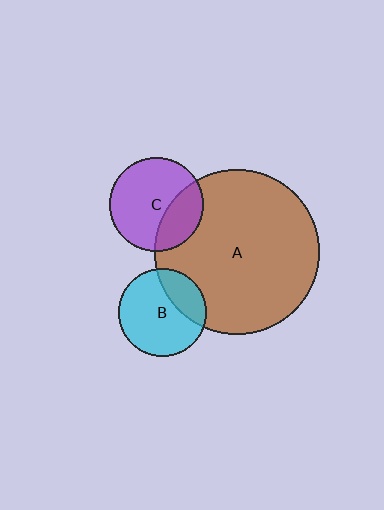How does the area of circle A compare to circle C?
Approximately 3.1 times.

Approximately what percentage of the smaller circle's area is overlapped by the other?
Approximately 25%.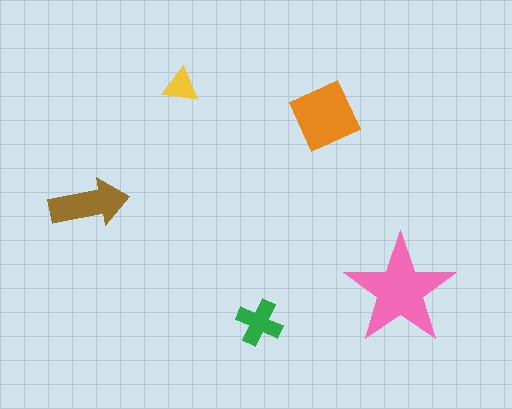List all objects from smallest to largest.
The yellow triangle, the green cross, the brown arrow, the orange diamond, the pink star.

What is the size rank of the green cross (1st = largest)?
4th.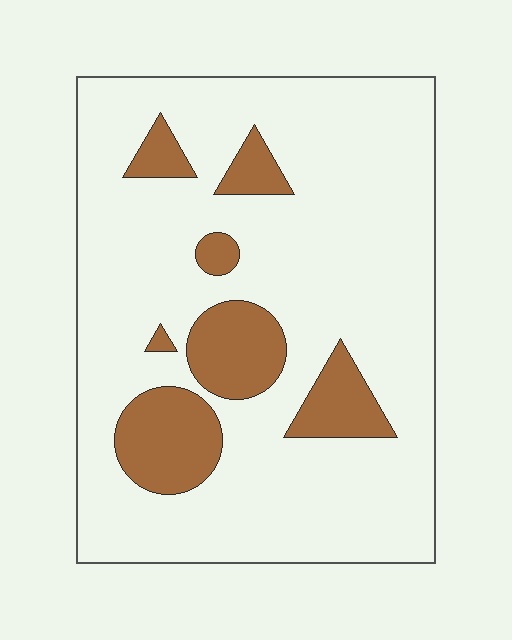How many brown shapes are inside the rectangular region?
7.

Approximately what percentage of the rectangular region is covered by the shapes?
Approximately 15%.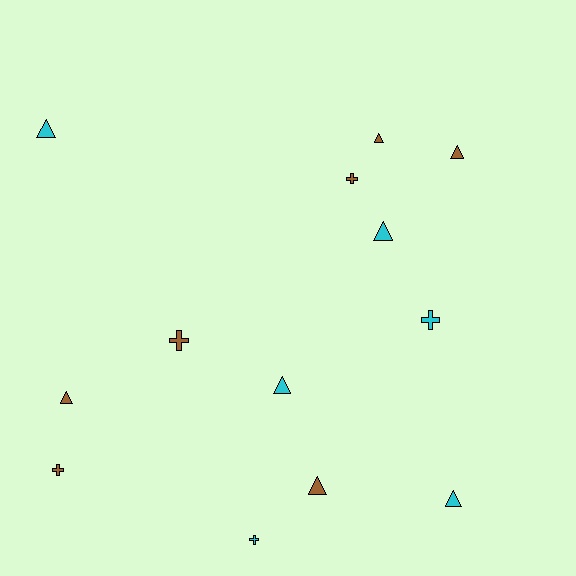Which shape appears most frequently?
Triangle, with 8 objects.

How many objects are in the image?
There are 13 objects.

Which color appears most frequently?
Brown, with 7 objects.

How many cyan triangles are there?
There are 4 cyan triangles.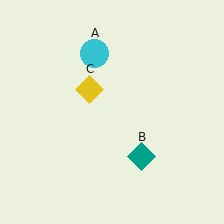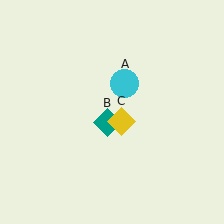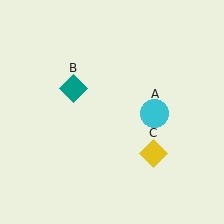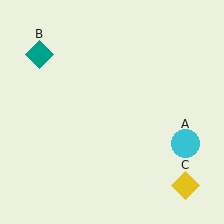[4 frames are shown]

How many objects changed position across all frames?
3 objects changed position: cyan circle (object A), teal diamond (object B), yellow diamond (object C).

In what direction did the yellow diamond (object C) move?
The yellow diamond (object C) moved down and to the right.